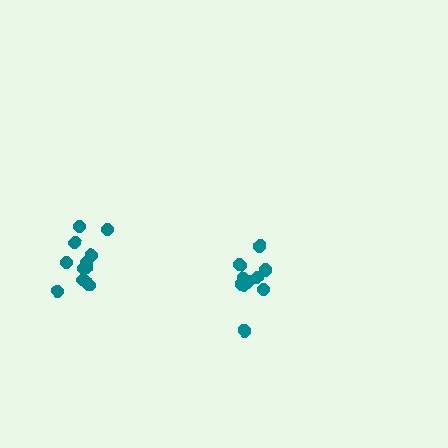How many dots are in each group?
Group 1: 10 dots, Group 2: 11 dots (21 total).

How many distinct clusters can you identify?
There are 2 distinct clusters.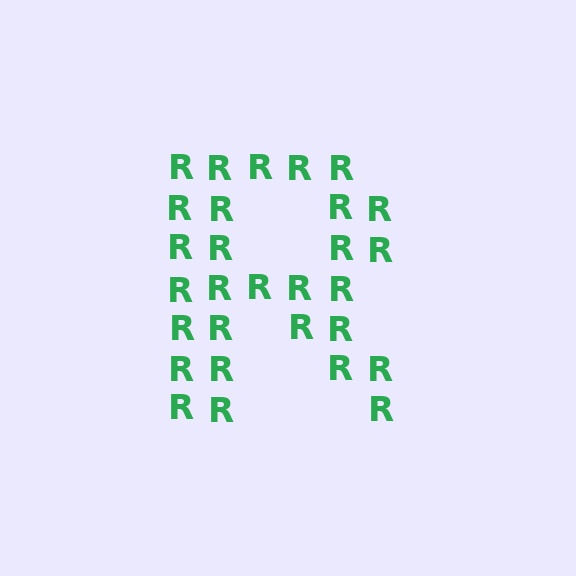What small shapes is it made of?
It is made of small letter R's.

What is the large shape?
The large shape is the letter R.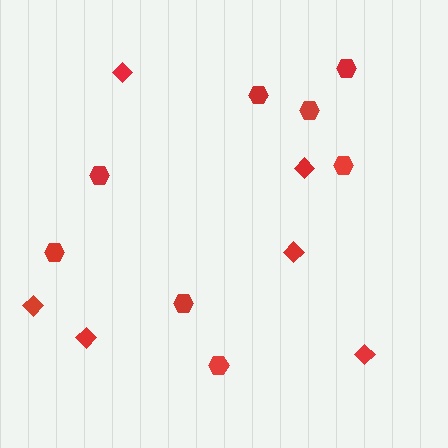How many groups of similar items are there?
There are 2 groups: one group of diamonds (6) and one group of hexagons (8).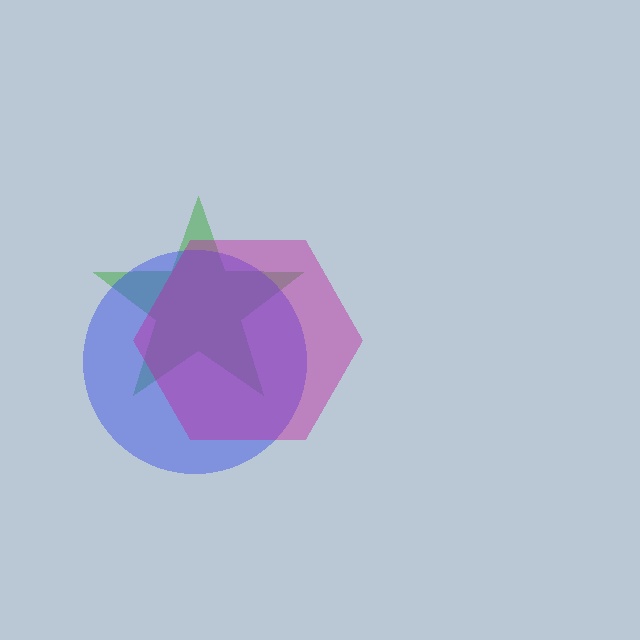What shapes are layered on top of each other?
The layered shapes are: a green star, a blue circle, a magenta hexagon.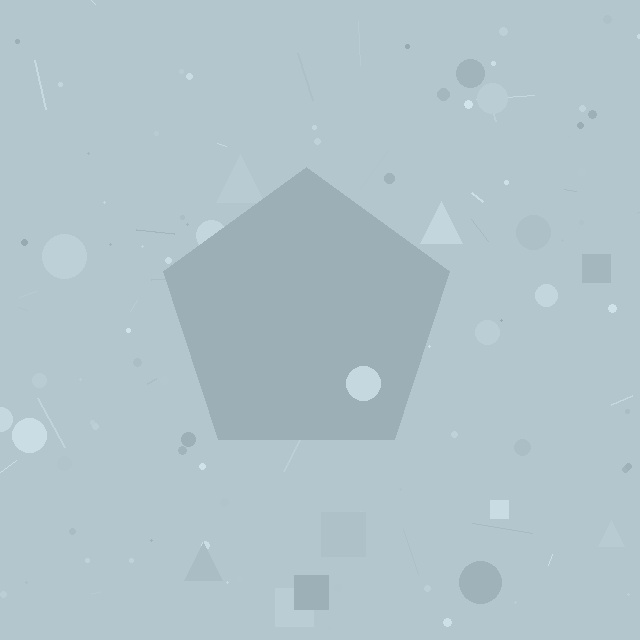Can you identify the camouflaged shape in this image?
The camouflaged shape is a pentagon.